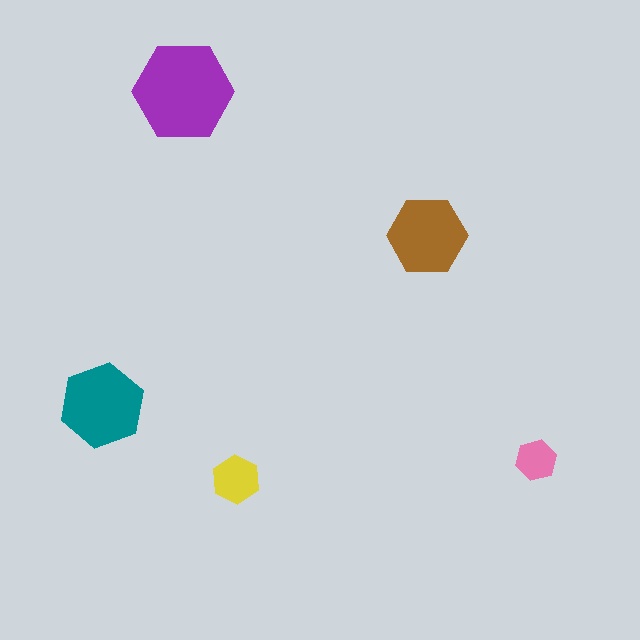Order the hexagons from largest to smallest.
the purple one, the teal one, the brown one, the yellow one, the pink one.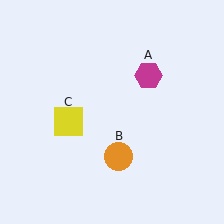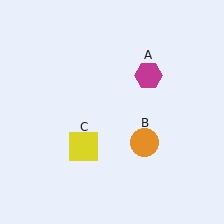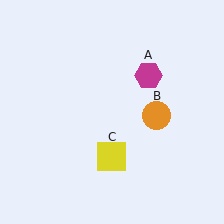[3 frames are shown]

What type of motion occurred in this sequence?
The orange circle (object B), yellow square (object C) rotated counterclockwise around the center of the scene.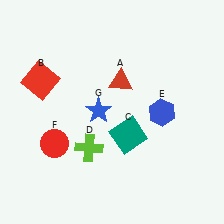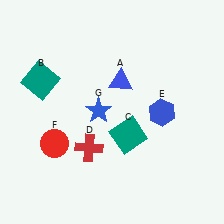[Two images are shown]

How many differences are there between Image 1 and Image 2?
There are 3 differences between the two images.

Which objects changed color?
A changed from red to blue. B changed from red to teal. D changed from lime to red.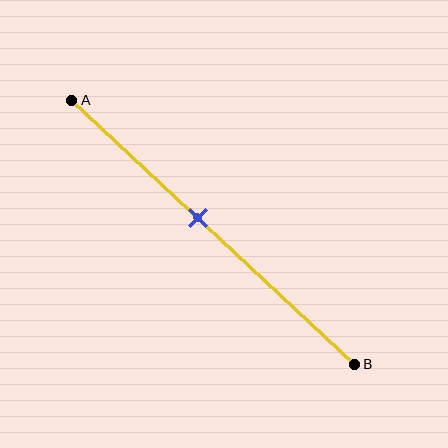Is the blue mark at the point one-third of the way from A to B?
No, the mark is at about 45% from A, not at the 33% one-third point.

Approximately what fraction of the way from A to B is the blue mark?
The blue mark is approximately 45% of the way from A to B.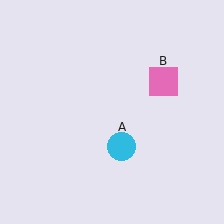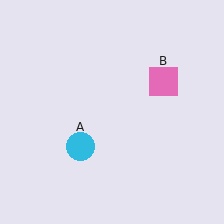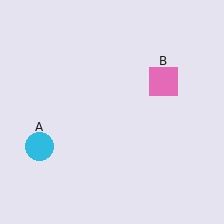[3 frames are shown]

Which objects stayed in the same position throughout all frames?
Pink square (object B) remained stationary.